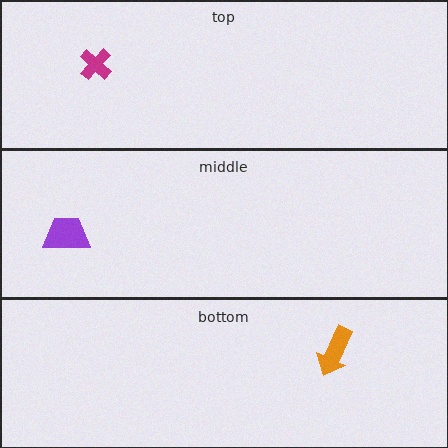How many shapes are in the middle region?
1.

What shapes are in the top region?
The magenta cross.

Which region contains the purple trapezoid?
The middle region.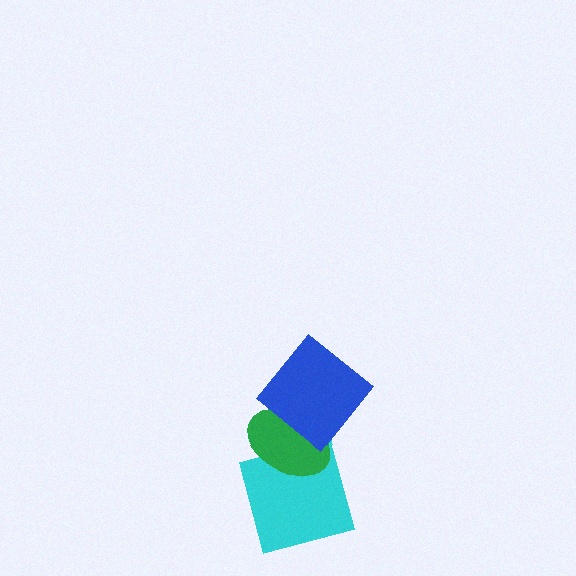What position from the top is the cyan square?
The cyan square is 3rd from the top.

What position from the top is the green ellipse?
The green ellipse is 2nd from the top.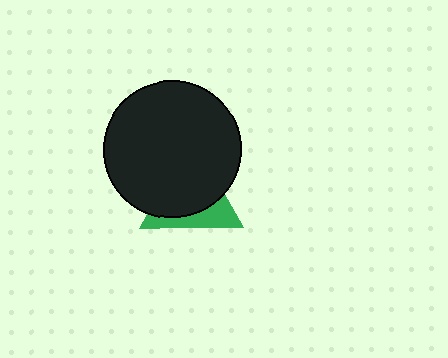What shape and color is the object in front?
The object in front is a black circle.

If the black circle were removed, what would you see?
You would see the complete green triangle.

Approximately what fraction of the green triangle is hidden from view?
Roughly 68% of the green triangle is hidden behind the black circle.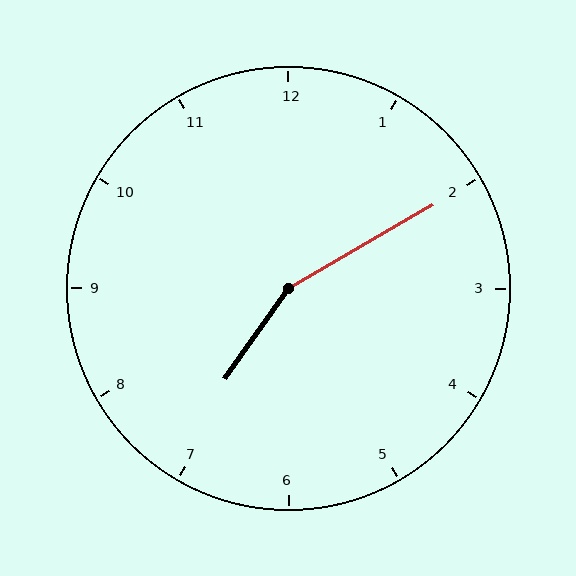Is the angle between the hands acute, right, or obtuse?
It is obtuse.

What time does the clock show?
7:10.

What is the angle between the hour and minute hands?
Approximately 155 degrees.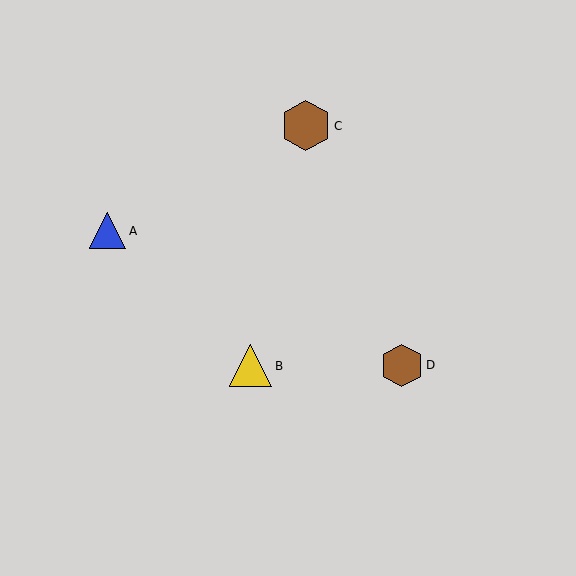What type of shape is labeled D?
Shape D is a brown hexagon.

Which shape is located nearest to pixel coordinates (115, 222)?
The blue triangle (labeled A) at (108, 231) is nearest to that location.